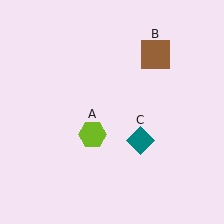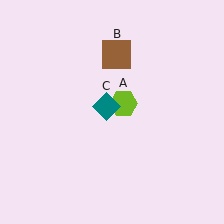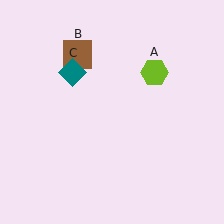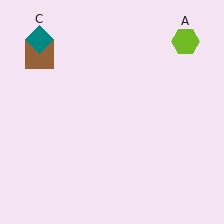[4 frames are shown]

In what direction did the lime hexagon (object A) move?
The lime hexagon (object A) moved up and to the right.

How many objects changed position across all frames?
3 objects changed position: lime hexagon (object A), brown square (object B), teal diamond (object C).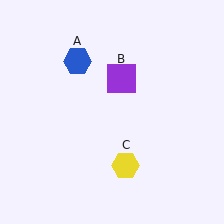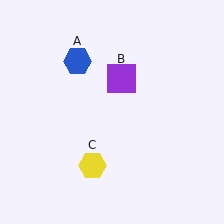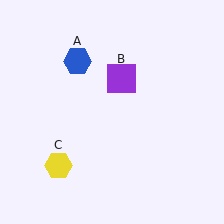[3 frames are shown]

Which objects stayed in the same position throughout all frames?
Blue hexagon (object A) and purple square (object B) remained stationary.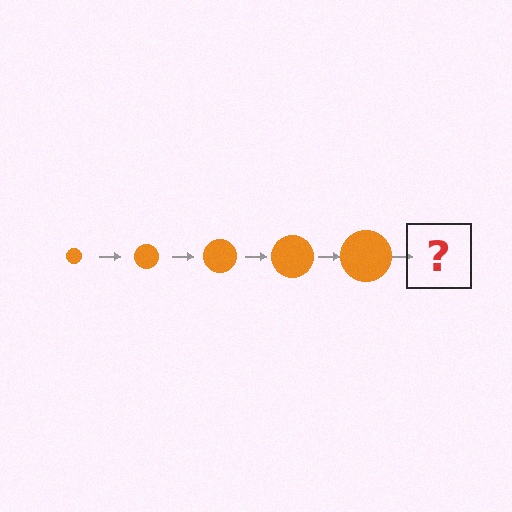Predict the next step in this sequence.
The next step is an orange circle, larger than the previous one.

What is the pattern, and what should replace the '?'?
The pattern is that the circle gets progressively larger each step. The '?' should be an orange circle, larger than the previous one.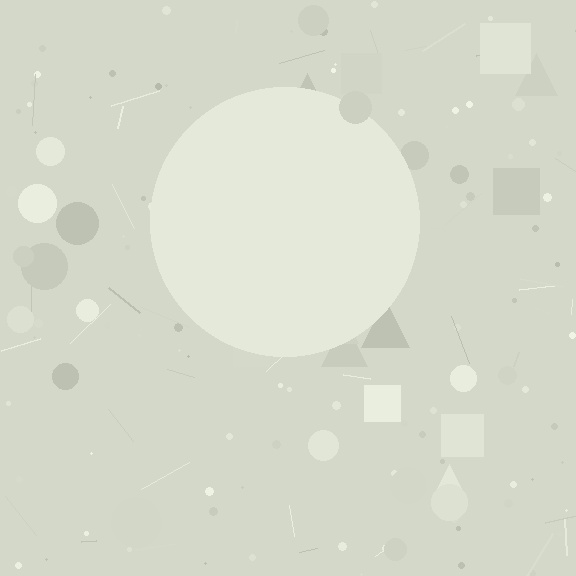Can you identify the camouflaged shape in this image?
The camouflaged shape is a circle.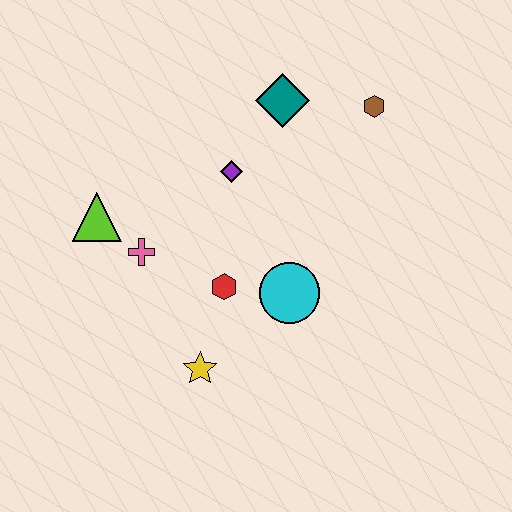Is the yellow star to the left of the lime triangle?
No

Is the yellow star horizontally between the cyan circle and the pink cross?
Yes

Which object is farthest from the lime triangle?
The brown hexagon is farthest from the lime triangle.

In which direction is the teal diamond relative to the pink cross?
The teal diamond is above the pink cross.